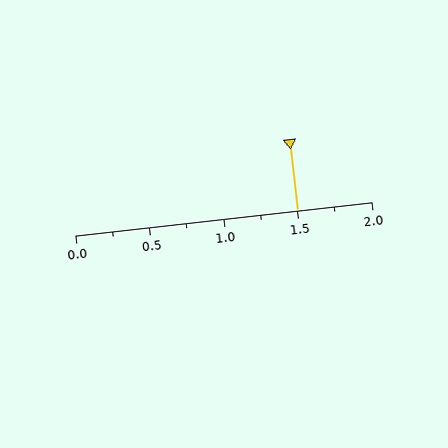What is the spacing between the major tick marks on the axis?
The major ticks are spaced 0.5 apart.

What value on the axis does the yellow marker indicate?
The marker indicates approximately 1.5.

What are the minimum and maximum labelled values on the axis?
The axis runs from 0.0 to 2.0.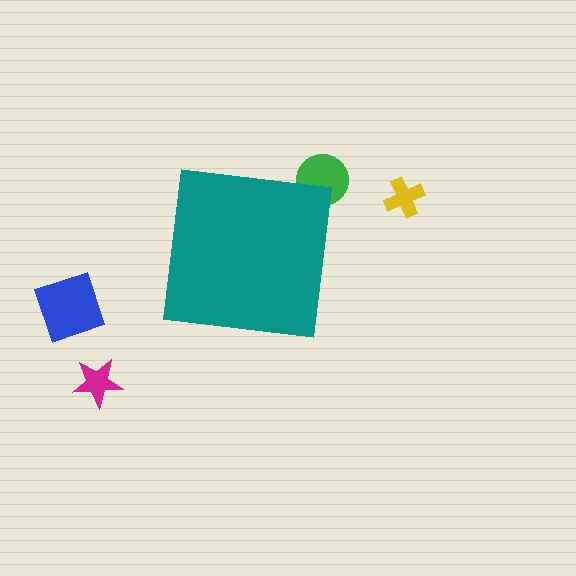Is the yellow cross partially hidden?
No, the yellow cross is fully visible.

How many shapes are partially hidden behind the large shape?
1 shape is partially hidden.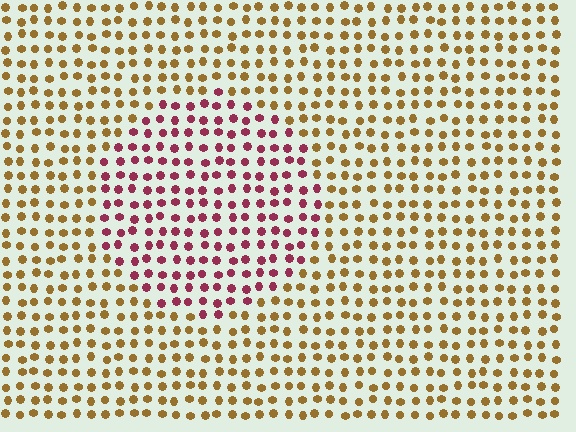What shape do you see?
I see a circle.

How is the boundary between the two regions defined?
The boundary is defined purely by a slight shift in hue (about 60 degrees). Spacing, size, and orientation are identical on both sides.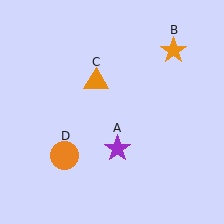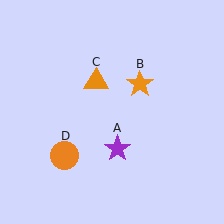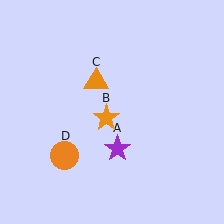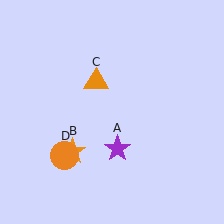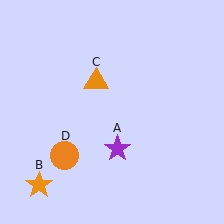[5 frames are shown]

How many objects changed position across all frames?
1 object changed position: orange star (object B).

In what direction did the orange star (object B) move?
The orange star (object B) moved down and to the left.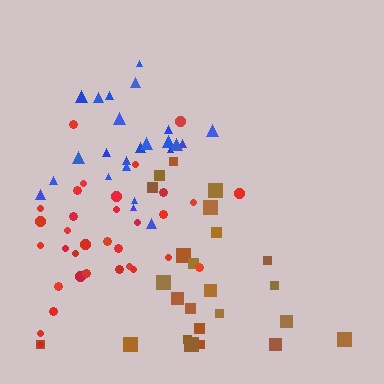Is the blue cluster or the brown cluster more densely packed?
Blue.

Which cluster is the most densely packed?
Blue.